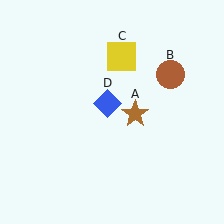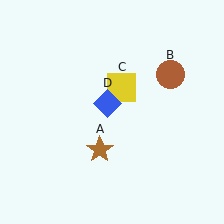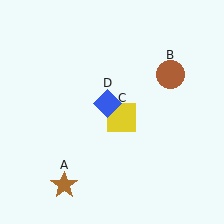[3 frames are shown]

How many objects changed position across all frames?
2 objects changed position: brown star (object A), yellow square (object C).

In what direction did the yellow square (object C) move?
The yellow square (object C) moved down.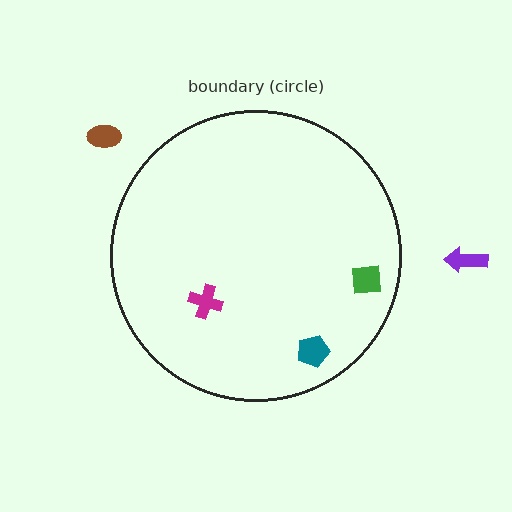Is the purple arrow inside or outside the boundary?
Outside.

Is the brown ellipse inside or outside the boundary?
Outside.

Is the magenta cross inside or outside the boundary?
Inside.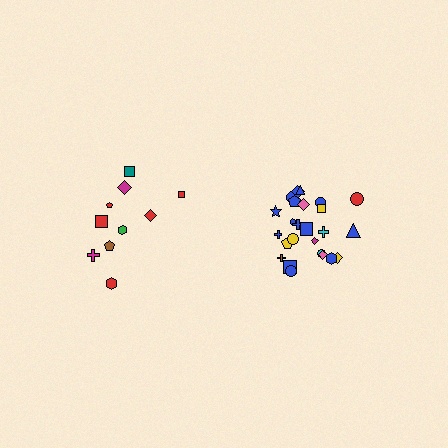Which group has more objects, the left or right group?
The right group.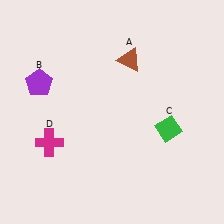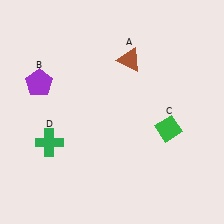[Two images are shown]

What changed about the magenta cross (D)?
In Image 1, D is magenta. In Image 2, it changed to green.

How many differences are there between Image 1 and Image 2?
There is 1 difference between the two images.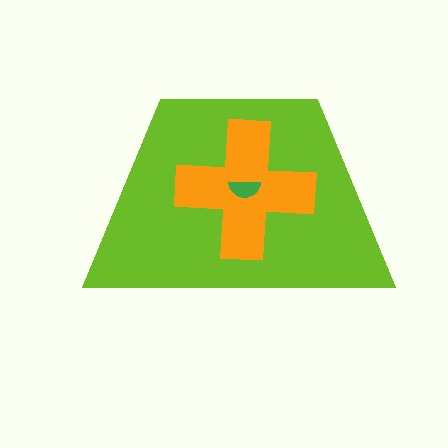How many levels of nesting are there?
3.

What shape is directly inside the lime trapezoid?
The orange cross.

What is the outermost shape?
The lime trapezoid.